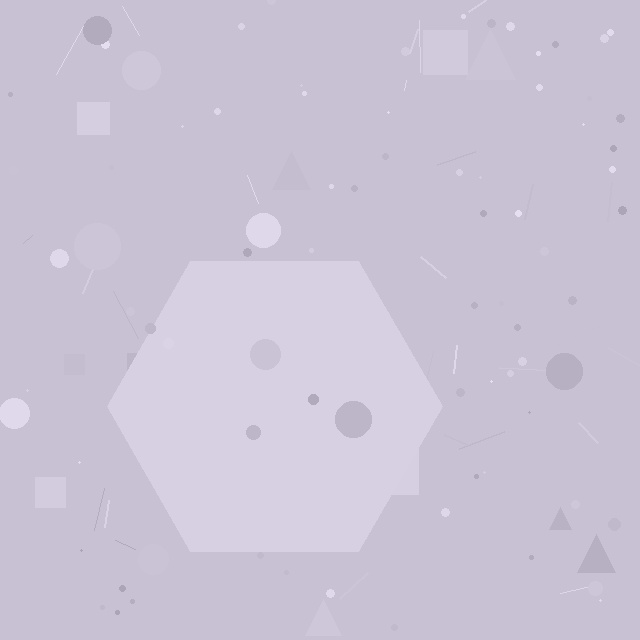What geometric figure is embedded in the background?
A hexagon is embedded in the background.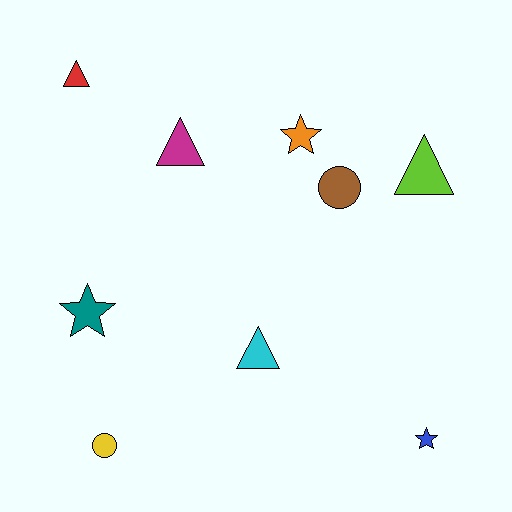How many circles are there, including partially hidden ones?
There are 2 circles.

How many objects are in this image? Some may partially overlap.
There are 9 objects.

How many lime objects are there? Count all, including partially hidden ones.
There is 1 lime object.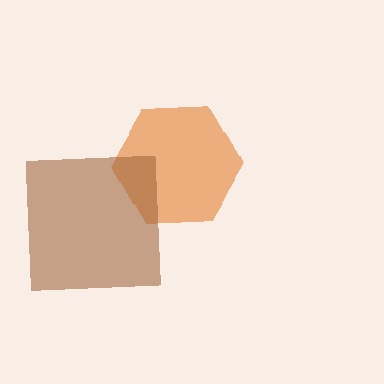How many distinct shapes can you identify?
There are 2 distinct shapes: an orange hexagon, a brown square.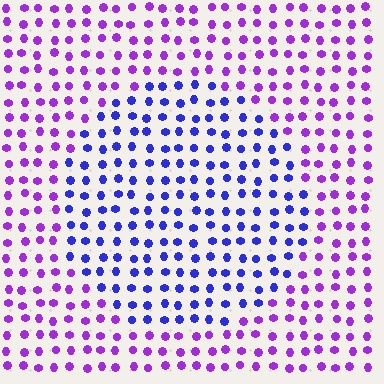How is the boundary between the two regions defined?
The boundary is defined purely by a slight shift in hue (about 42 degrees). Spacing, size, and orientation are identical on both sides.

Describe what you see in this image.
The image is filled with small purple elements in a uniform arrangement. A circle-shaped region is visible where the elements are tinted to a slightly different hue, forming a subtle color boundary.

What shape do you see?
I see a circle.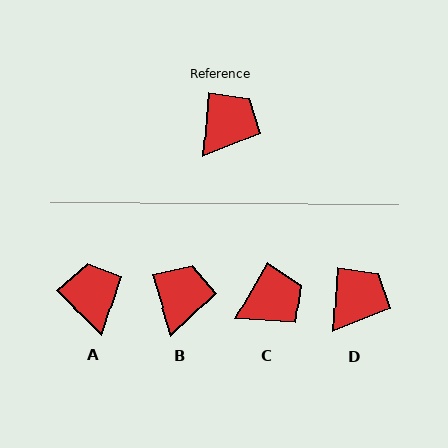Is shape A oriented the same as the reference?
No, it is off by about 49 degrees.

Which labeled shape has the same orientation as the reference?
D.